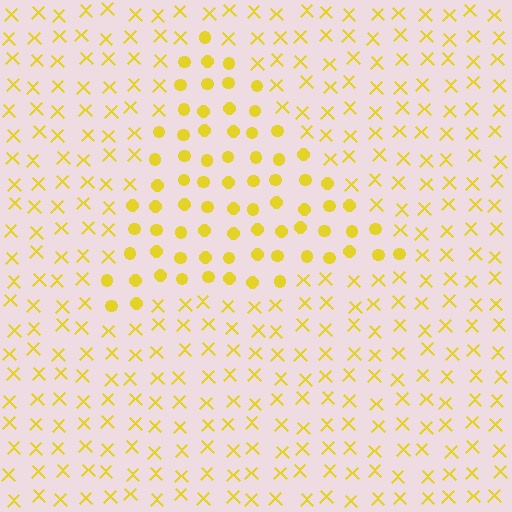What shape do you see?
I see a triangle.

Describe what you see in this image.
The image is filled with small yellow elements arranged in a uniform grid. A triangle-shaped region contains circles, while the surrounding area contains X marks. The boundary is defined purely by the change in element shape.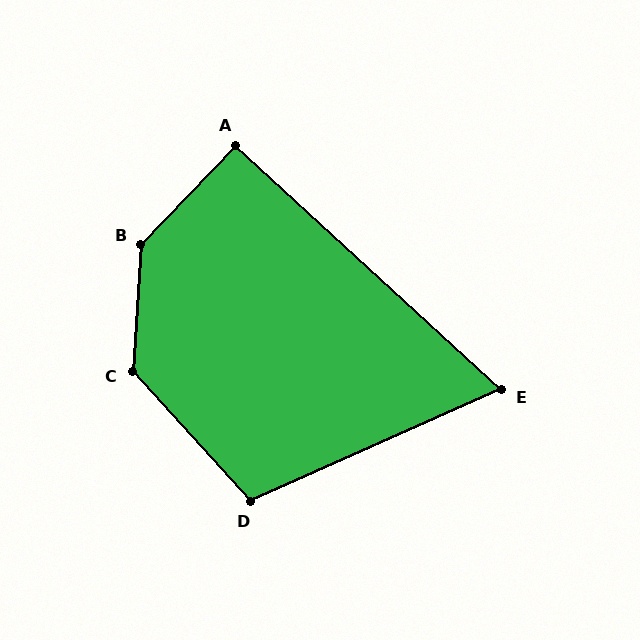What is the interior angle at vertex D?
Approximately 108 degrees (obtuse).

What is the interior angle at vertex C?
Approximately 134 degrees (obtuse).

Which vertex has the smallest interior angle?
E, at approximately 67 degrees.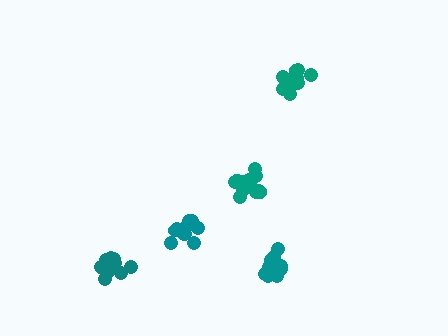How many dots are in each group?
Group 1: 16 dots, Group 2: 14 dots, Group 3: 14 dots, Group 4: 14 dots, Group 5: 14 dots (72 total).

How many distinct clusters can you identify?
There are 5 distinct clusters.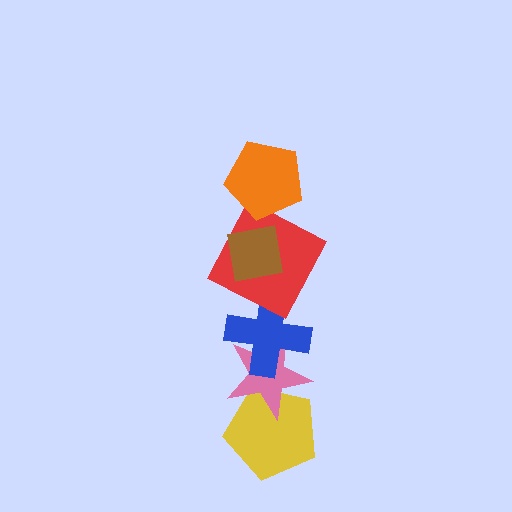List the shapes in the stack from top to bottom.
From top to bottom: the orange pentagon, the brown square, the red square, the blue cross, the pink star, the yellow pentagon.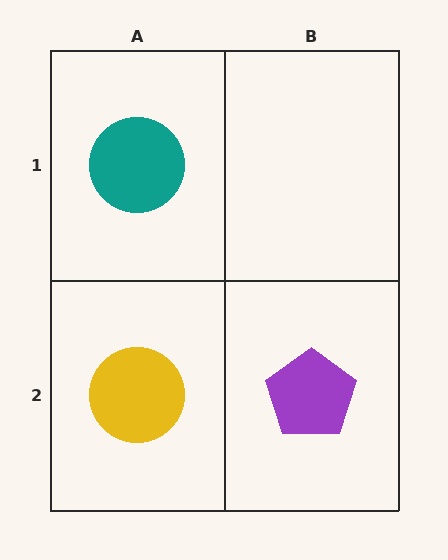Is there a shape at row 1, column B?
No, that cell is empty.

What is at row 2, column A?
A yellow circle.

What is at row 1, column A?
A teal circle.